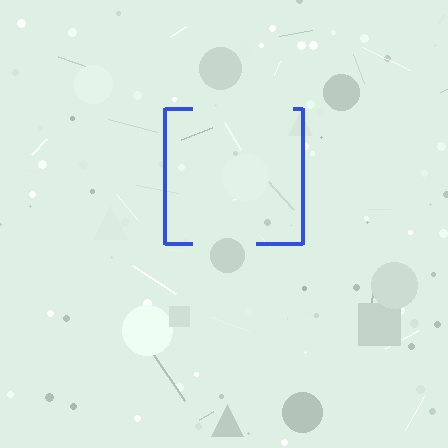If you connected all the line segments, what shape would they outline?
They would outline a square.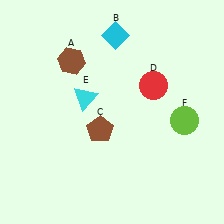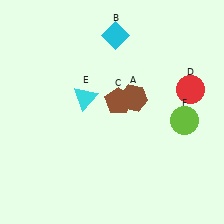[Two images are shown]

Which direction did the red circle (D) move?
The red circle (D) moved right.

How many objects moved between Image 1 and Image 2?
3 objects moved between the two images.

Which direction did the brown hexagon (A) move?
The brown hexagon (A) moved right.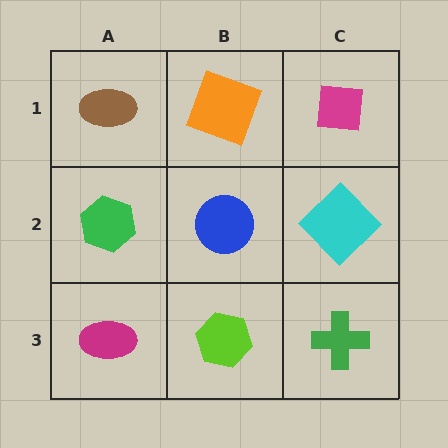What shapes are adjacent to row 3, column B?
A blue circle (row 2, column B), a magenta ellipse (row 3, column A), a green cross (row 3, column C).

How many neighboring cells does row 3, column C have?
2.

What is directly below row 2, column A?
A magenta ellipse.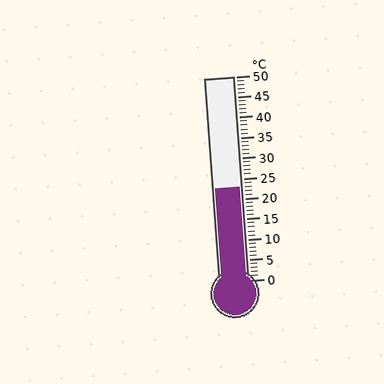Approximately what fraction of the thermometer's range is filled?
The thermometer is filled to approximately 45% of its range.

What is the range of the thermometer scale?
The thermometer scale ranges from 0°C to 50°C.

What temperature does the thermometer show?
The thermometer shows approximately 23°C.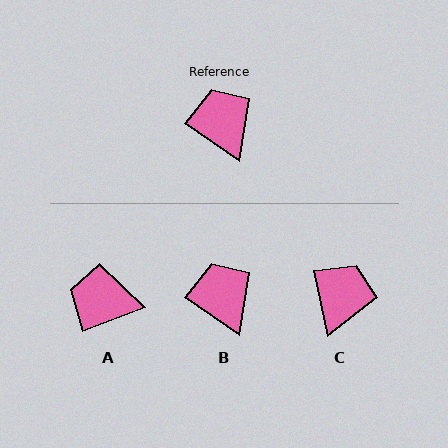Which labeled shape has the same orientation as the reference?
B.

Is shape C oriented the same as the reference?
No, it is off by about 44 degrees.